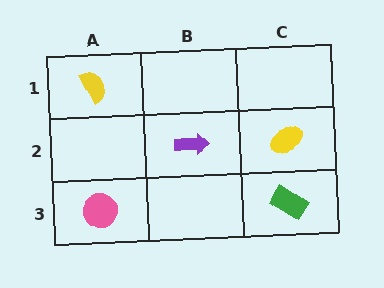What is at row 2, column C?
A yellow ellipse.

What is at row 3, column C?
A green rectangle.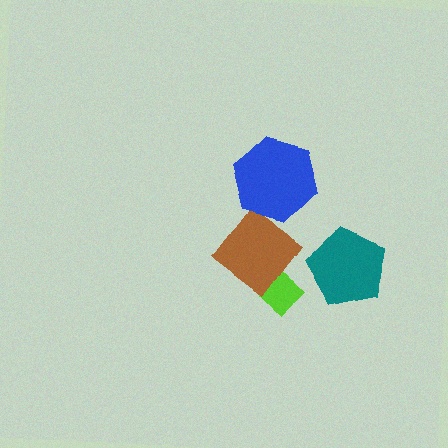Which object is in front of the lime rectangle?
The brown diamond is in front of the lime rectangle.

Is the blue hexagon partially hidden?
No, no other shape covers it.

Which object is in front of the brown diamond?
The blue hexagon is in front of the brown diamond.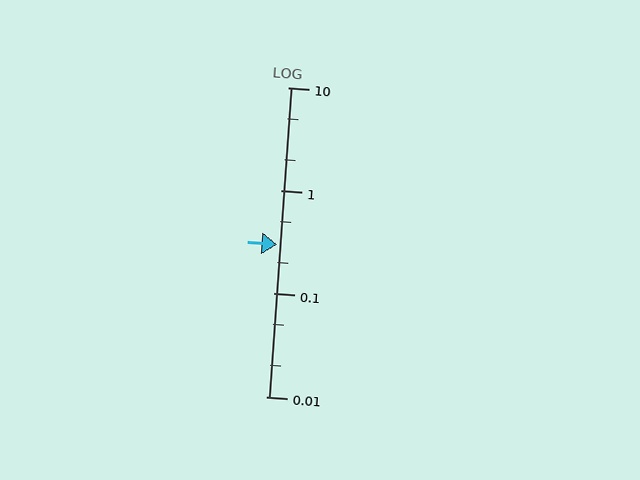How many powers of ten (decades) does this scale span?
The scale spans 3 decades, from 0.01 to 10.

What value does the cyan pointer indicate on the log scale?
The pointer indicates approximately 0.3.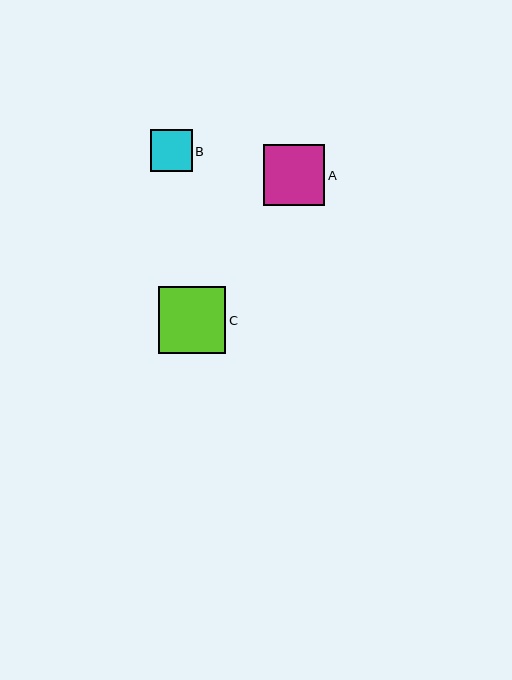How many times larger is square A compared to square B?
Square A is approximately 1.5 times the size of square B.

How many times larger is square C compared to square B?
Square C is approximately 1.6 times the size of square B.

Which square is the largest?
Square C is the largest with a size of approximately 68 pixels.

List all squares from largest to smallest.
From largest to smallest: C, A, B.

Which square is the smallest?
Square B is the smallest with a size of approximately 42 pixels.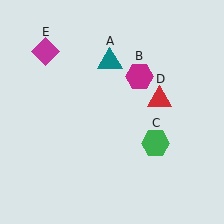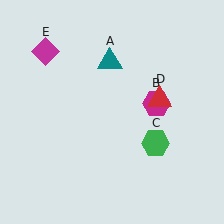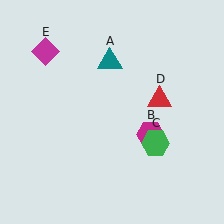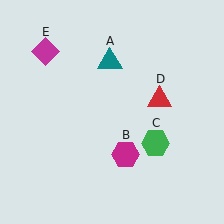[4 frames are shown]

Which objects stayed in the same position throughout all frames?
Teal triangle (object A) and green hexagon (object C) and red triangle (object D) and magenta diamond (object E) remained stationary.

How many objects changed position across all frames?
1 object changed position: magenta hexagon (object B).